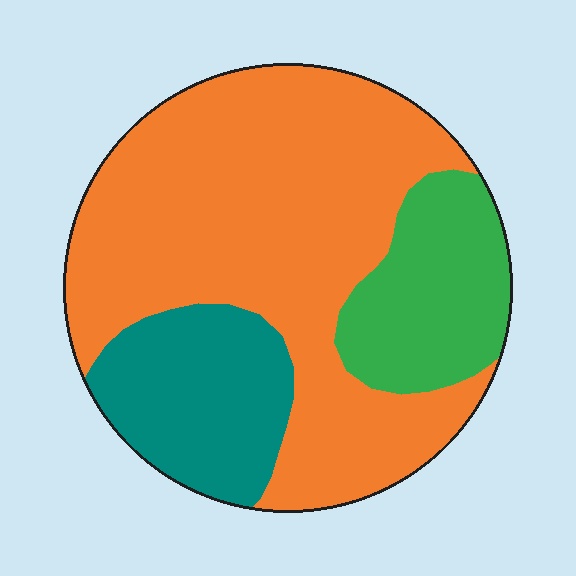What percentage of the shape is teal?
Teal covers about 20% of the shape.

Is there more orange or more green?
Orange.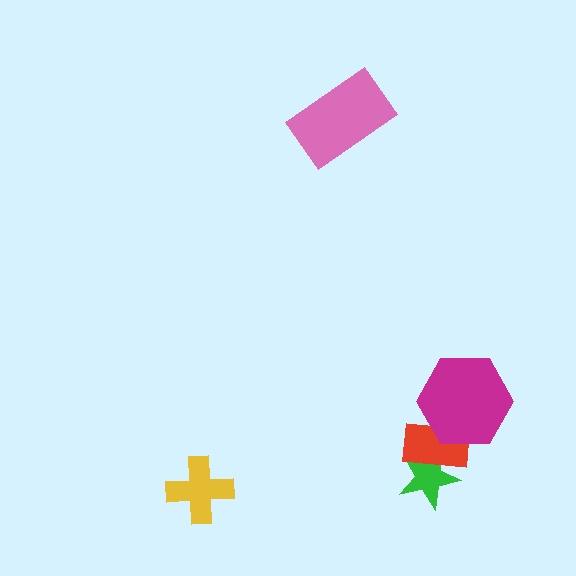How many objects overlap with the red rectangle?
2 objects overlap with the red rectangle.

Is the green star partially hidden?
Yes, it is partially covered by another shape.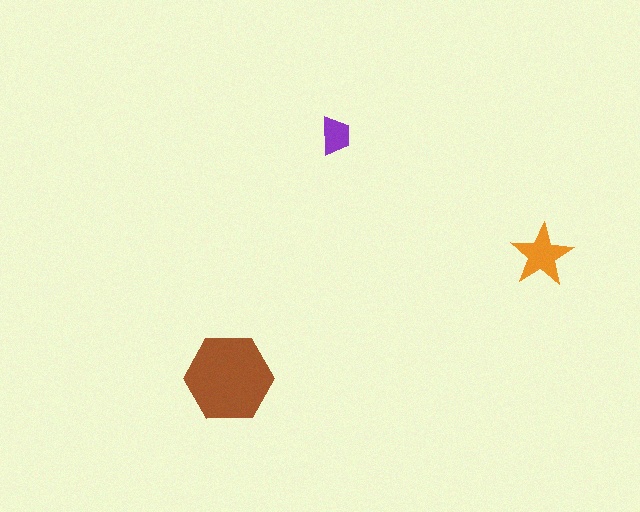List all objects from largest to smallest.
The brown hexagon, the orange star, the purple trapezoid.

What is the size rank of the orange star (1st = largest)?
2nd.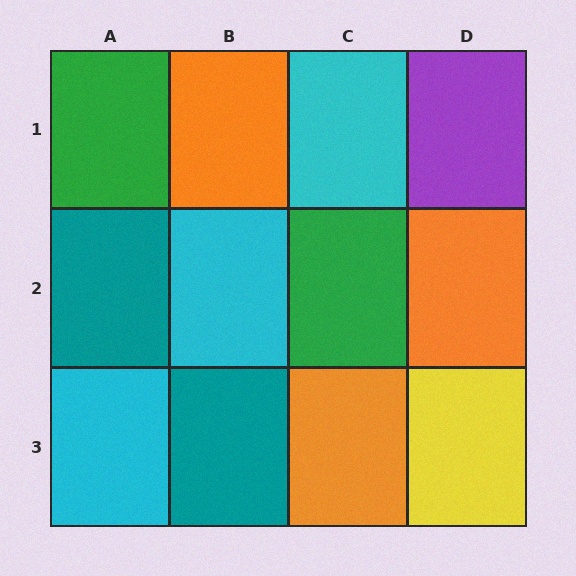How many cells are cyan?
3 cells are cyan.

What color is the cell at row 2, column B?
Cyan.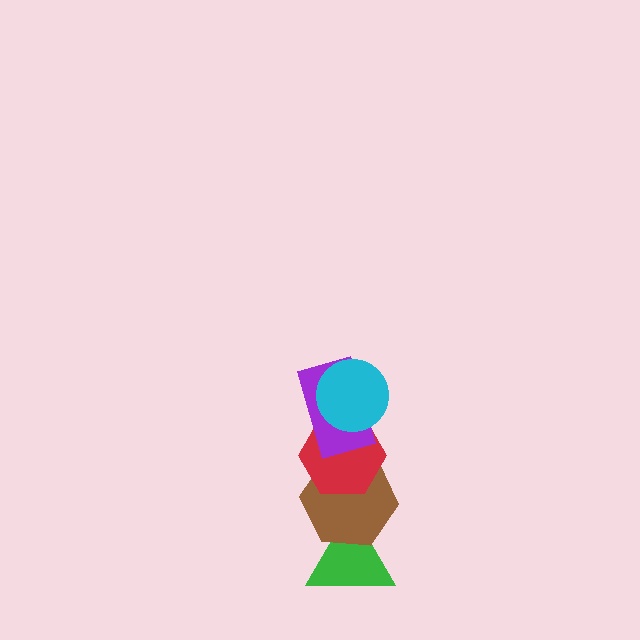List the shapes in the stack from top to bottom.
From top to bottom: the cyan circle, the purple rectangle, the red hexagon, the brown hexagon, the green triangle.